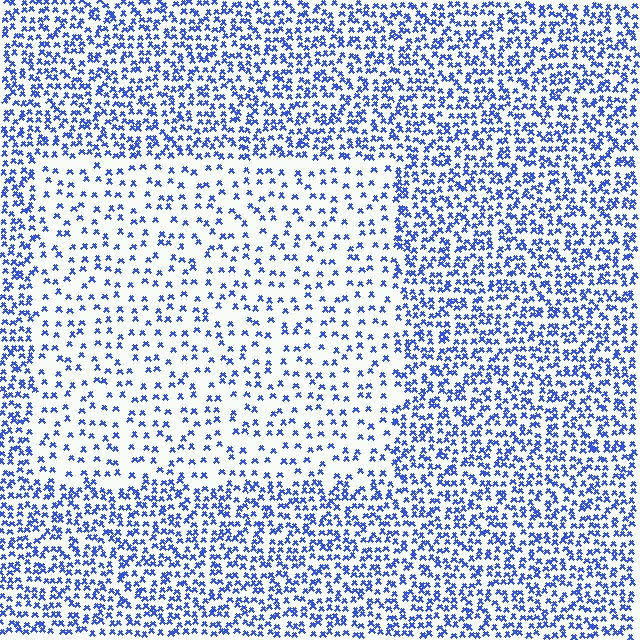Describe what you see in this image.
The image contains small blue elements arranged at two different densities. A rectangle-shaped region is visible where the elements are less densely packed than the surrounding area.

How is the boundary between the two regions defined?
The boundary is defined by a change in element density (approximately 2.3x ratio). All elements are the same color, size, and shape.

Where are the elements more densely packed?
The elements are more densely packed outside the rectangle boundary.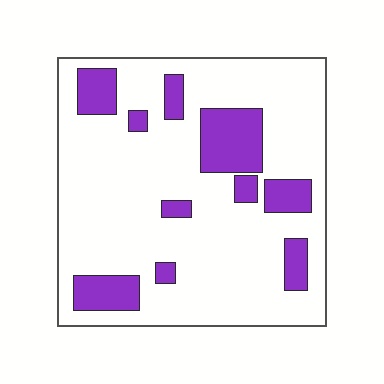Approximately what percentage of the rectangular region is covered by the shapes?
Approximately 20%.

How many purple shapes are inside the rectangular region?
10.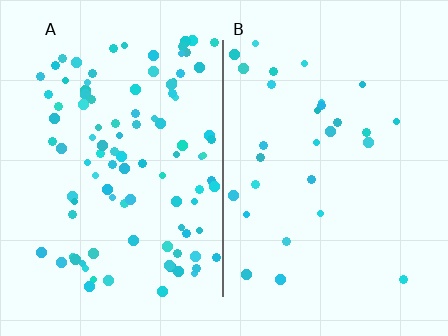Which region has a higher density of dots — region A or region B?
A (the left).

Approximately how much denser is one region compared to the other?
Approximately 3.6× — region A over region B.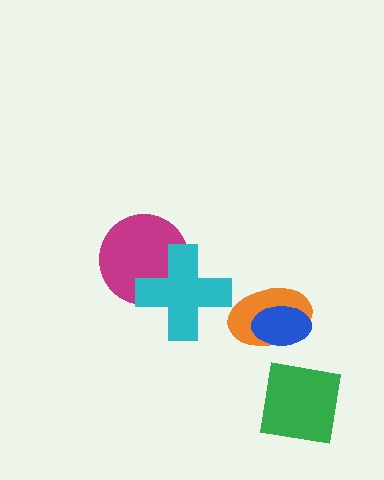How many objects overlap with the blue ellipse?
1 object overlaps with the blue ellipse.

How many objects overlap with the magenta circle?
1 object overlaps with the magenta circle.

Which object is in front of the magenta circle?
The cyan cross is in front of the magenta circle.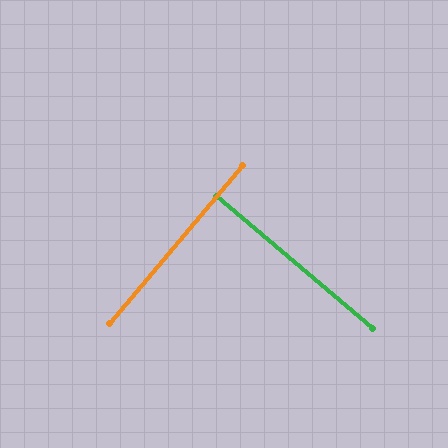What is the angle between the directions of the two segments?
Approximately 90 degrees.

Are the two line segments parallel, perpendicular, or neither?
Perpendicular — they meet at approximately 90°.